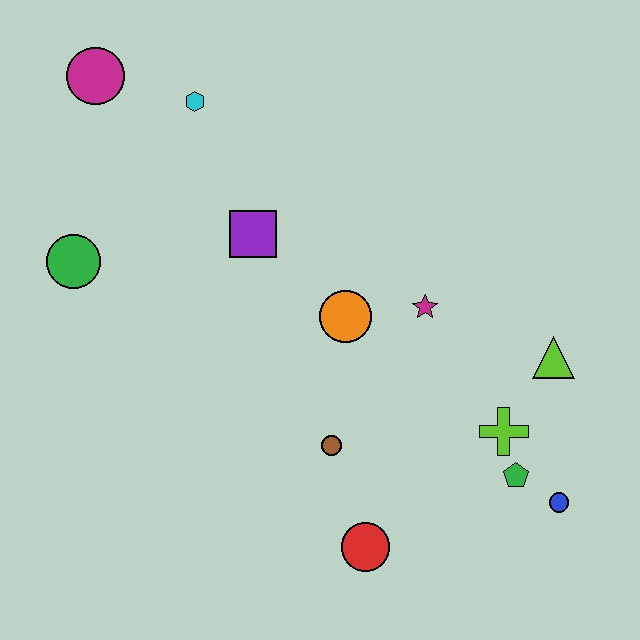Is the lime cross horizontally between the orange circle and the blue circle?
Yes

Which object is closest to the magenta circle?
The cyan hexagon is closest to the magenta circle.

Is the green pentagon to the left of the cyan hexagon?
No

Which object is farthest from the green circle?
The blue circle is farthest from the green circle.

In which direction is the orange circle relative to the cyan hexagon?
The orange circle is below the cyan hexagon.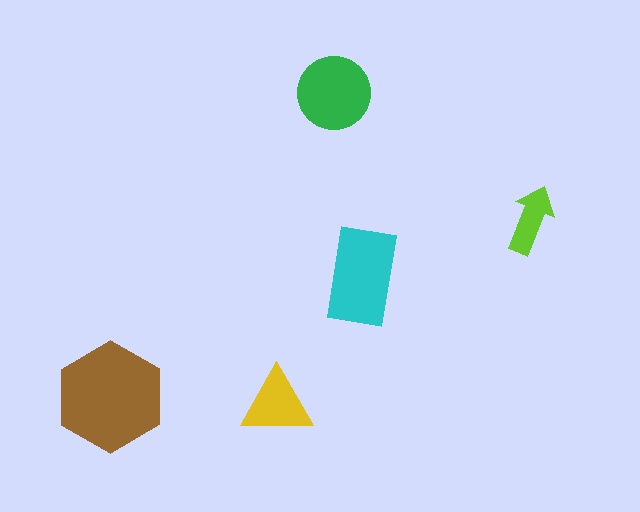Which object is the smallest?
The lime arrow.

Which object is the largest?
The brown hexagon.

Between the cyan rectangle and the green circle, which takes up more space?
The cyan rectangle.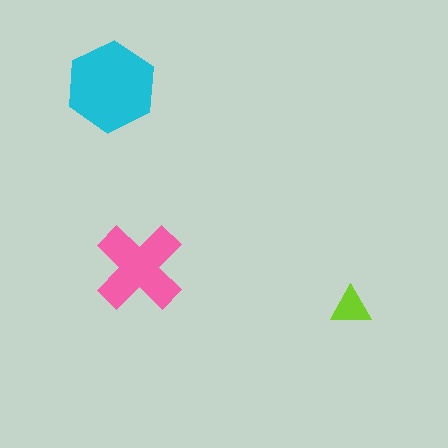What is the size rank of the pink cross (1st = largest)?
2nd.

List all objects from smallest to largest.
The lime triangle, the pink cross, the cyan hexagon.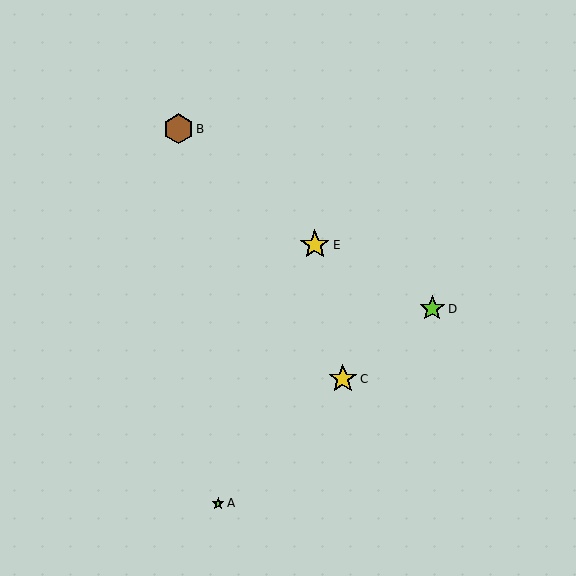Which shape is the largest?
The brown hexagon (labeled B) is the largest.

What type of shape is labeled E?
Shape E is a yellow star.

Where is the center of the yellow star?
The center of the yellow star is at (343, 379).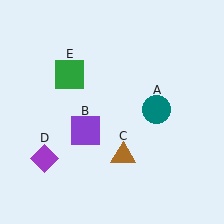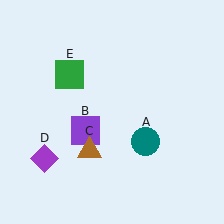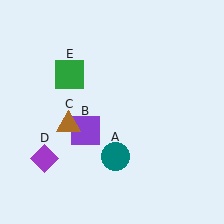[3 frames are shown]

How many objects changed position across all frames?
2 objects changed position: teal circle (object A), brown triangle (object C).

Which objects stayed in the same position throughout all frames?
Purple square (object B) and purple diamond (object D) and green square (object E) remained stationary.